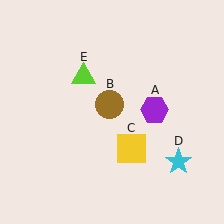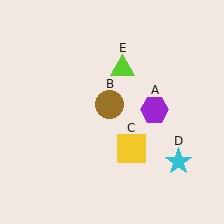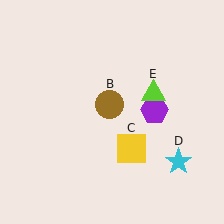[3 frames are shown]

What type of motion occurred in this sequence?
The lime triangle (object E) rotated clockwise around the center of the scene.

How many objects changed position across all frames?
1 object changed position: lime triangle (object E).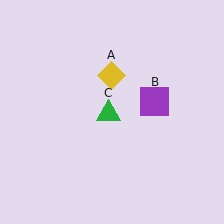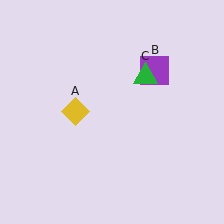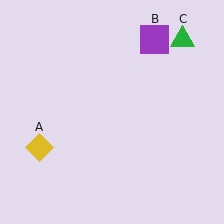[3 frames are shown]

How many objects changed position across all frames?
3 objects changed position: yellow diamond (object A), purple square (object B), green triangle (object C).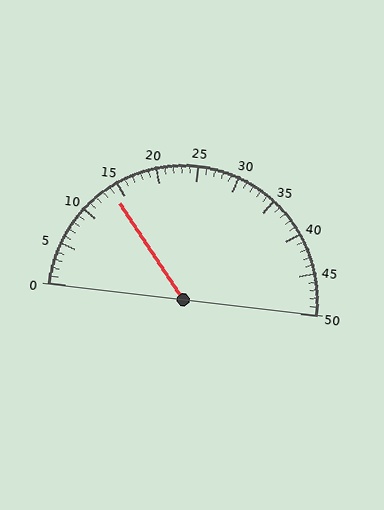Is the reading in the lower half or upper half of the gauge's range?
The reading is in the lower half of the range (0 to 50).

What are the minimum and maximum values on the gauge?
The gauge ranges from 0 to 50.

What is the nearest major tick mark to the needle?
The nearest major tick mark is 15.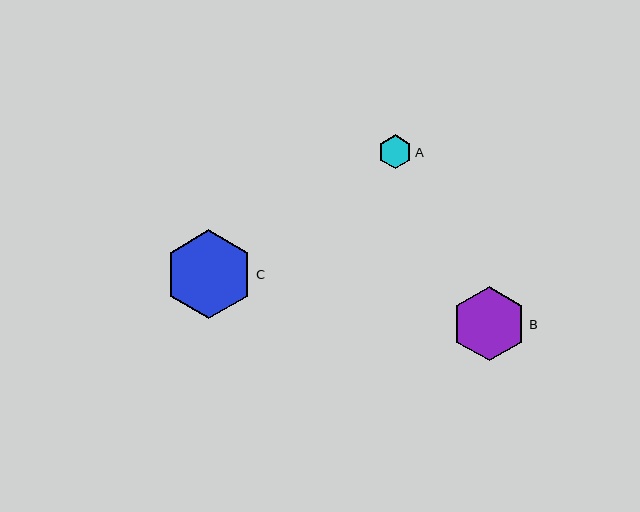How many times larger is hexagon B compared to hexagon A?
Hexagon B is approximately 2.2 times the size of hexagon A.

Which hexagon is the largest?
Hexagon C is the largest with a size of approximately 89 pixels.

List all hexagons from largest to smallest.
From largest to smallest: C, B, A.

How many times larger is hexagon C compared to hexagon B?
Hexagon C is approximately 1.2 times the size of hexagon B.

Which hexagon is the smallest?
Hexagon A is the smallest with a size of approximately 34 pixels.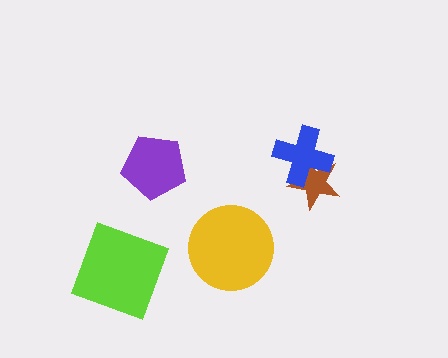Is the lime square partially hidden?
No, no other shape covers it.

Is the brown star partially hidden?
Yes, it is partially covered by another shape.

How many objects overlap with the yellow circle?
0 objects overlap with the yellow circle.